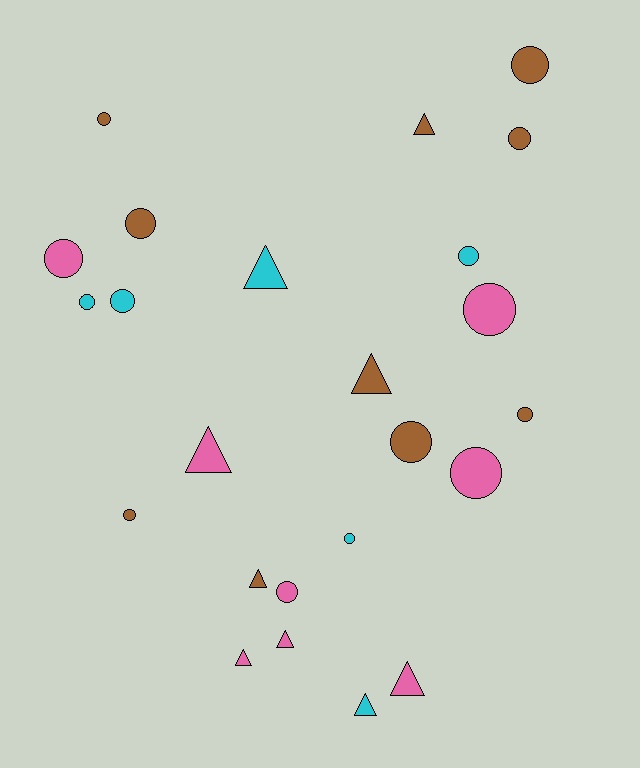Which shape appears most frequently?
Circle, with 15 objects.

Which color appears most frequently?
Brown, with 10 objects.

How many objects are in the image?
There are 24 objects.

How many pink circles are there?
There are 4 pink circles.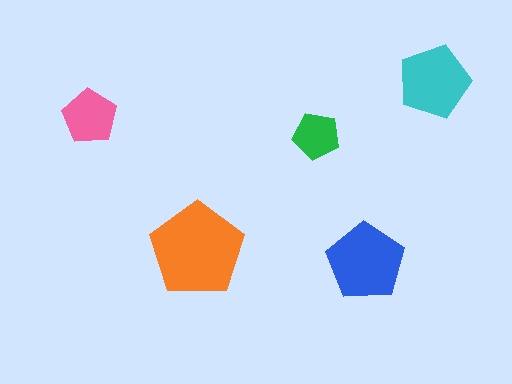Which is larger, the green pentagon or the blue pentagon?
The blue one.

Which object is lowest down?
The blue pentagon is bottommost.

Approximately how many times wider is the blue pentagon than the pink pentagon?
About 1.5 times wider.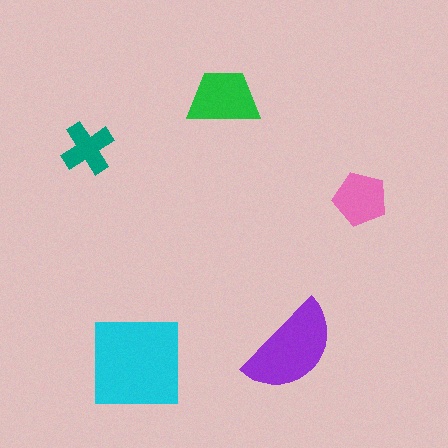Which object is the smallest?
The teal cross.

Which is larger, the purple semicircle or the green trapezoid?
The purple semicircle.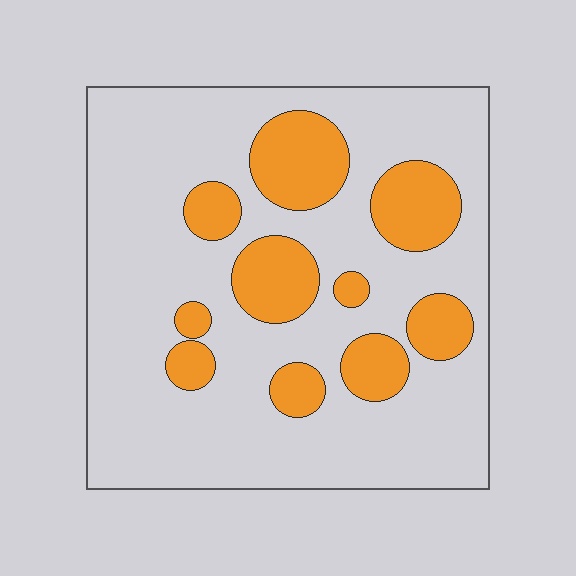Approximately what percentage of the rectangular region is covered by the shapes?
Approximately 25%.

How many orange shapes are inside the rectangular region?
10.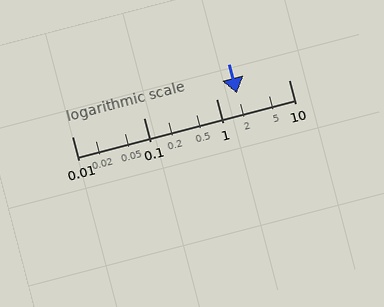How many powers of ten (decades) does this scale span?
The scale spans 3 decades, from 0.01 to 10.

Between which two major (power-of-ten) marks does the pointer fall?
The pointer is between 1 and 10.